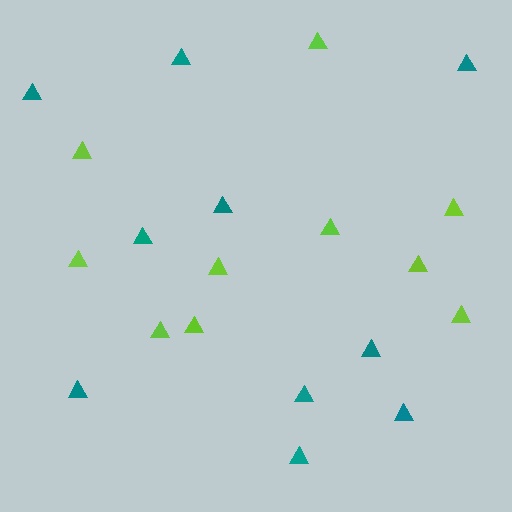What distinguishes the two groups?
There are 2 groups: one group of lime triangles (10) and one group of teal triangles (10).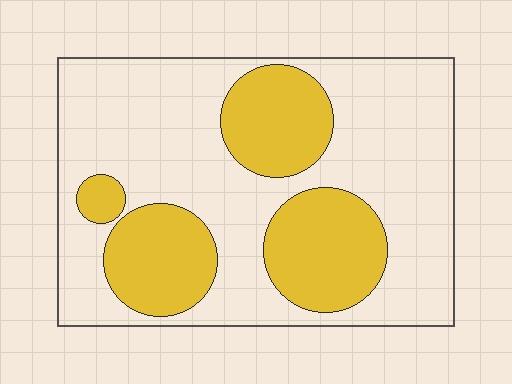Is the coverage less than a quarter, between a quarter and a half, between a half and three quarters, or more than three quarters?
Between a quarter and a half.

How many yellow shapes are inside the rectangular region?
4.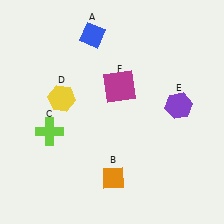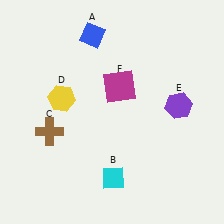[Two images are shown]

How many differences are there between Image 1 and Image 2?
There are 2 differences between the two images.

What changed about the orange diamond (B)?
In Image 1, B is orange. In Image 2, it changed to cyan.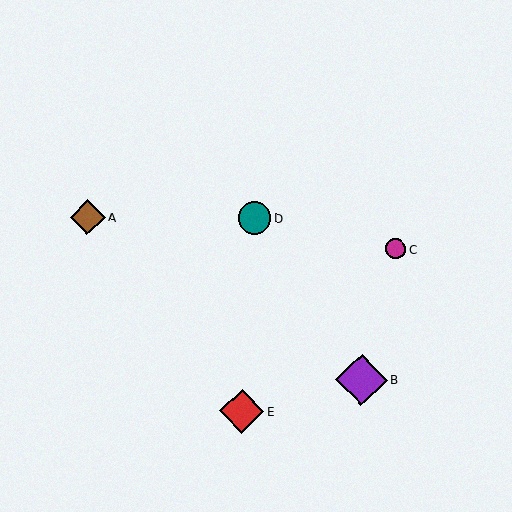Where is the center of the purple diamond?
The center of the purple diamond is at (361, 380).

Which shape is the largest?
The purple diamond (labeled B) is the largest.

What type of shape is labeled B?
Shape B is a purple diamond.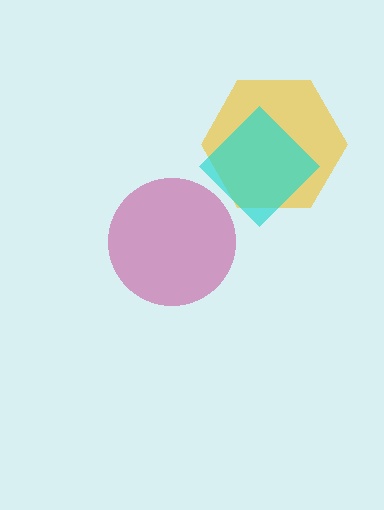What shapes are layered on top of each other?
The layered shapes are: a magenta circle, a yellow hexagon, a cyan diamond.